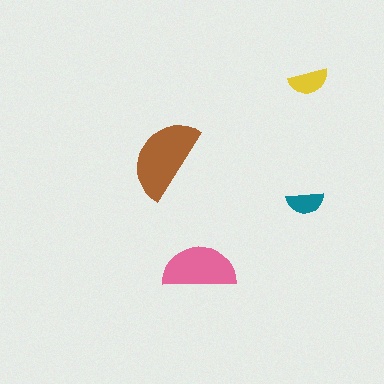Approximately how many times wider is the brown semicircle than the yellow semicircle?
About 2 times wider.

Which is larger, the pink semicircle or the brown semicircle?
The brown one.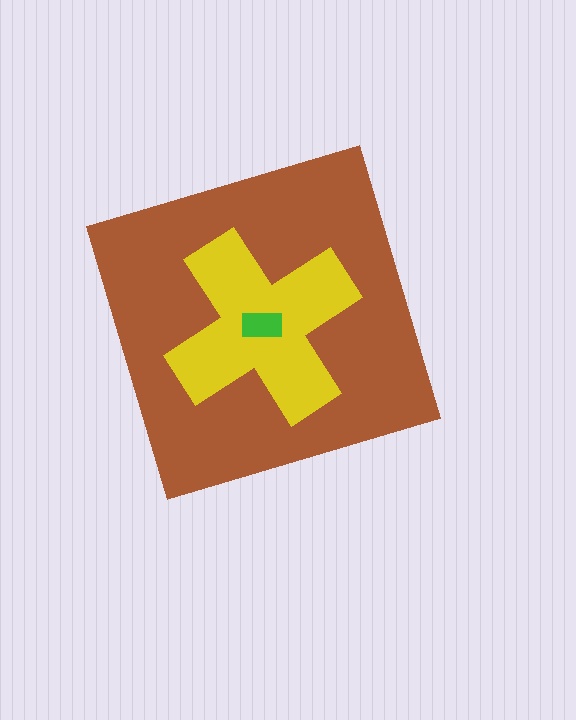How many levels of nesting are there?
3.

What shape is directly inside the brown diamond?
The yellow cross.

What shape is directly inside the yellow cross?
The green rectangle.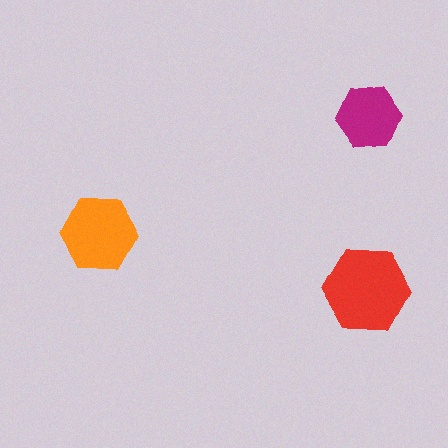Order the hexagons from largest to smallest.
the red one, the orange one, the magenta one.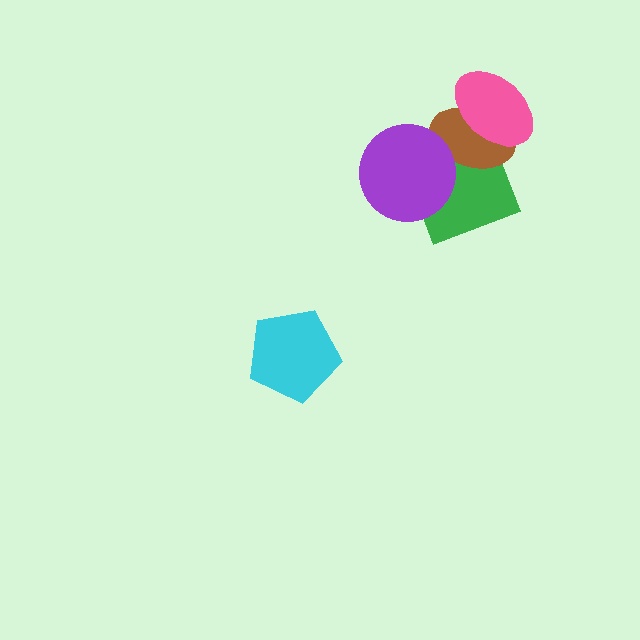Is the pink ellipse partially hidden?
No, no other shape covers it.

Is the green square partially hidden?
Yes, it is partially covered by another shape.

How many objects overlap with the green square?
2 objects overlap with the green square.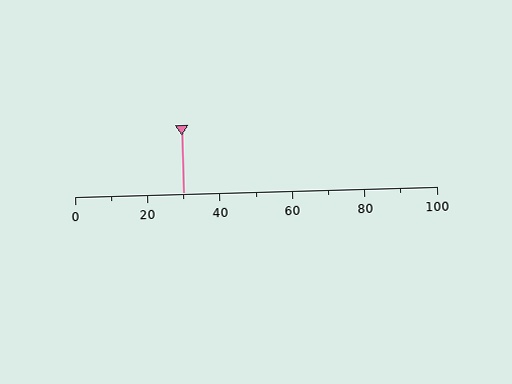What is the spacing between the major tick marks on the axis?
The major ticks are spaced 20 apart.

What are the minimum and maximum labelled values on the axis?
The axis runs from 0 to 100.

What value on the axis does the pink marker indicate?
The marker indicates approximately 30.